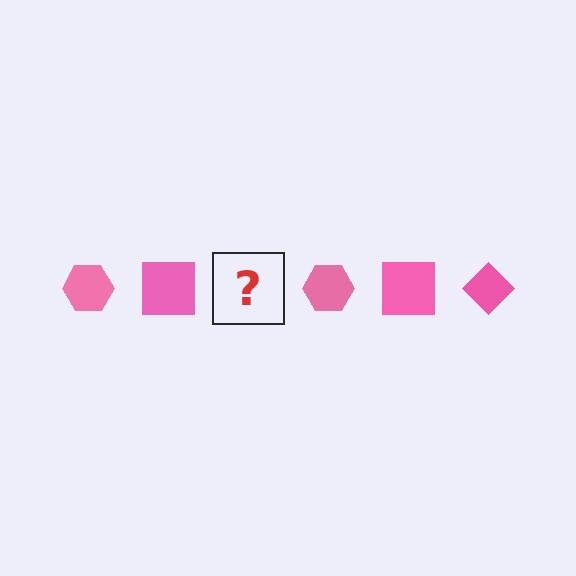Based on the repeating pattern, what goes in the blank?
The blank should be a pink diamond.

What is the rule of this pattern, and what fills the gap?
The rule is that the pattern cycles through hexagon, square, diamond shapes in pink. The gap should be filled with a pink diamond.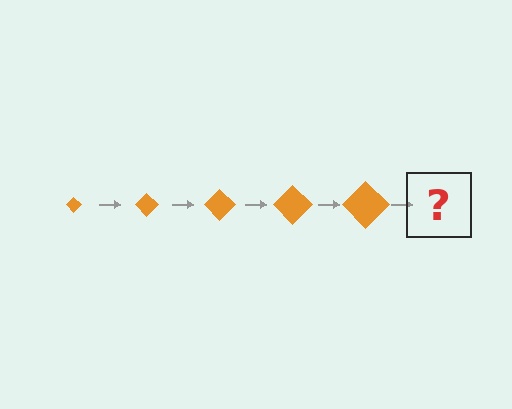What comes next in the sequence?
The next element should be an orange diamond, larger than the previous one.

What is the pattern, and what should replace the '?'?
The pattern is that the diamond gets progressively larger each step. The '?' should be an orange diamond, larger than the previous one.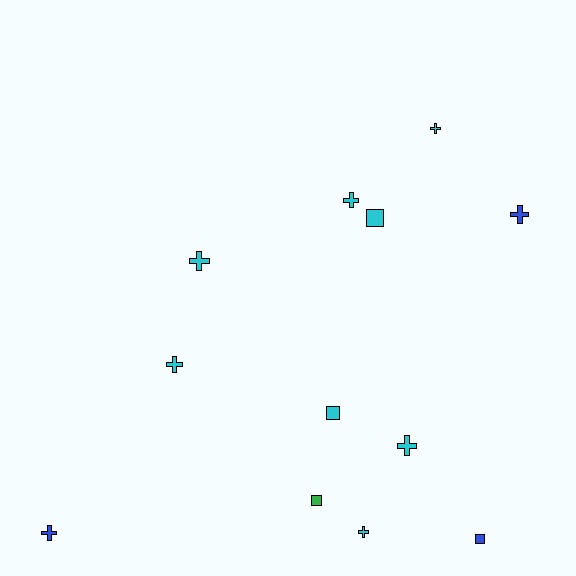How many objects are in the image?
There are 12 objects.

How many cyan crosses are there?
There are 6 cyan crosses.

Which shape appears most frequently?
Cross, with 8 objects.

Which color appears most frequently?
Cyan, with 8 objects.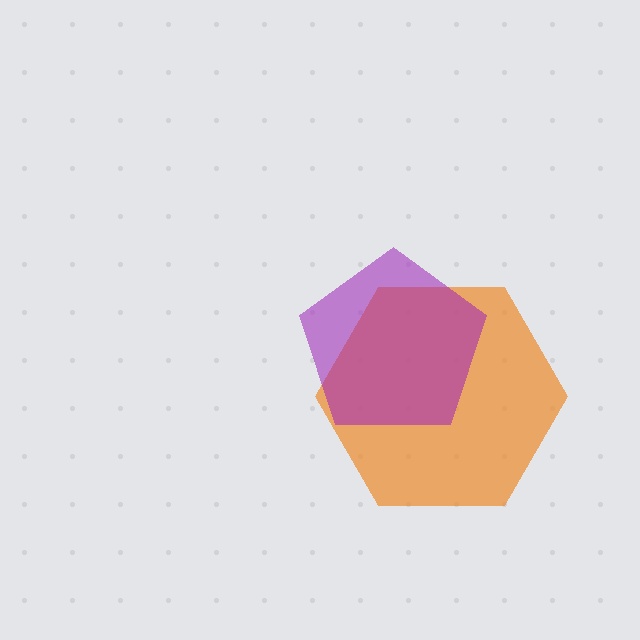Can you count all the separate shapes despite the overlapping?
Yes, there are 2 separate shapes.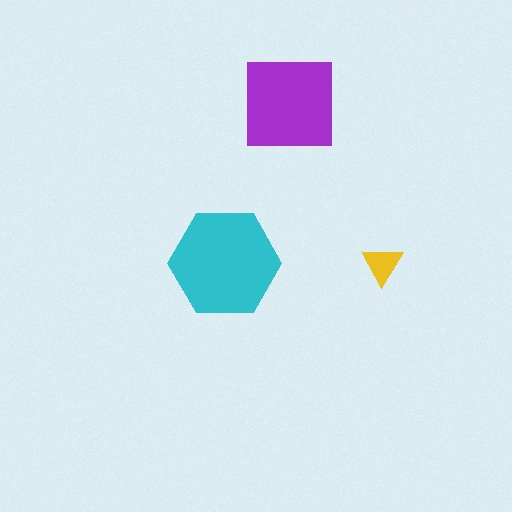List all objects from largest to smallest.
The cyan hexagon, the purple square, the yellow triangle.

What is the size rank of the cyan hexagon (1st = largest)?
1st.